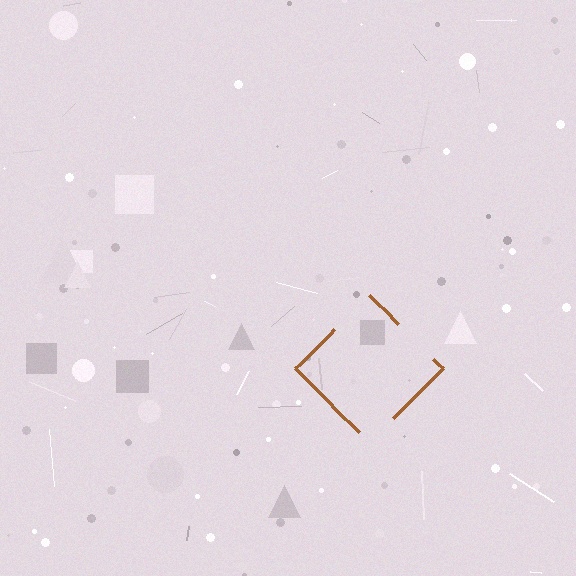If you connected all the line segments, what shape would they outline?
They would outline a diamond.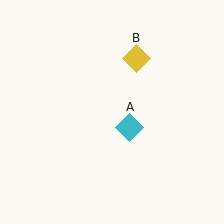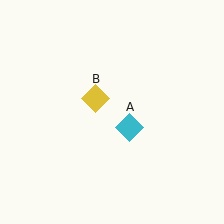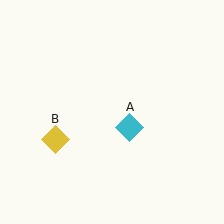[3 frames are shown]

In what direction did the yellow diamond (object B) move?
The yellow diamond (object B) moved down and to the left.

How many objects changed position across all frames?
1 object changed position: yellow diamond (object B).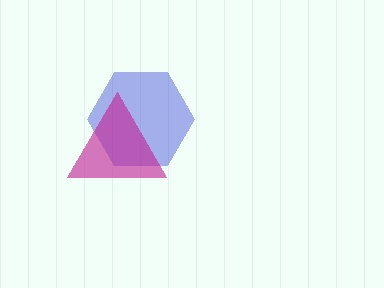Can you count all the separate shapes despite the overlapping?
Yes, there are 2 separate shapes.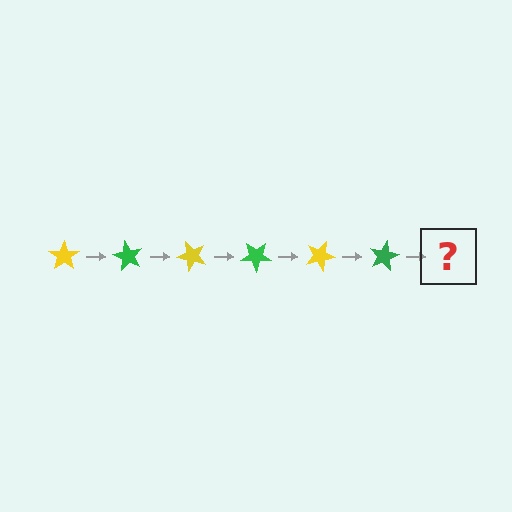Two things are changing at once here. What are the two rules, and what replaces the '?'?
The two rules are that it rotates 60 degrees each step and the color cycles through yellow and green. The '?' should be a yellow star, rotated 360 degrees from the start.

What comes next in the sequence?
The next element should be a yellow star, rotated 360 degrees from the start.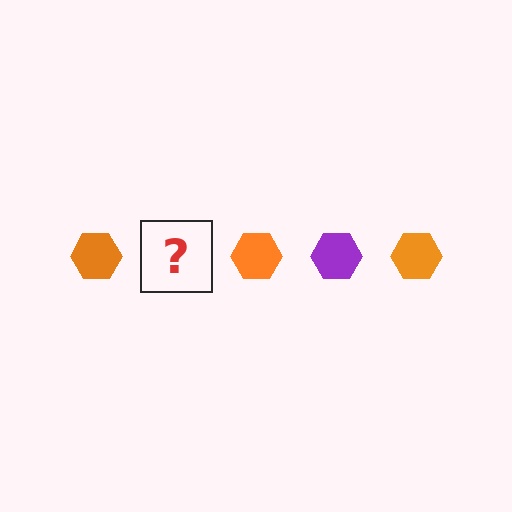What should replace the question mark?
The question mark should be replaced with a purple hexagon.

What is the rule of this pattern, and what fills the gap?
The rule is that the pattern cycles through orange, purple hexagons. The gap should be filled with a purple hexagon.